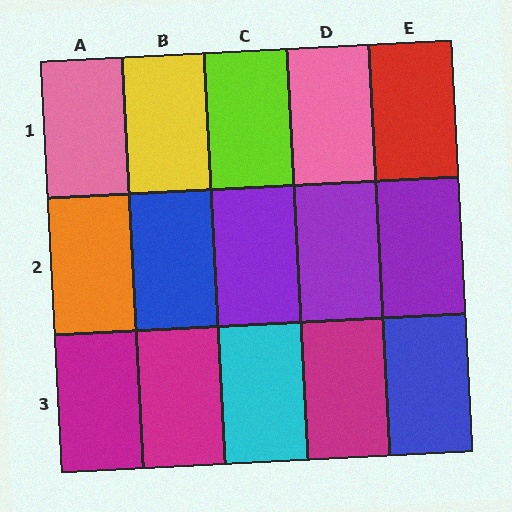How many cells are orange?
1 cell is orange.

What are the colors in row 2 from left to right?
Orange, blue, purple, purple, purple.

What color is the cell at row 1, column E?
Red.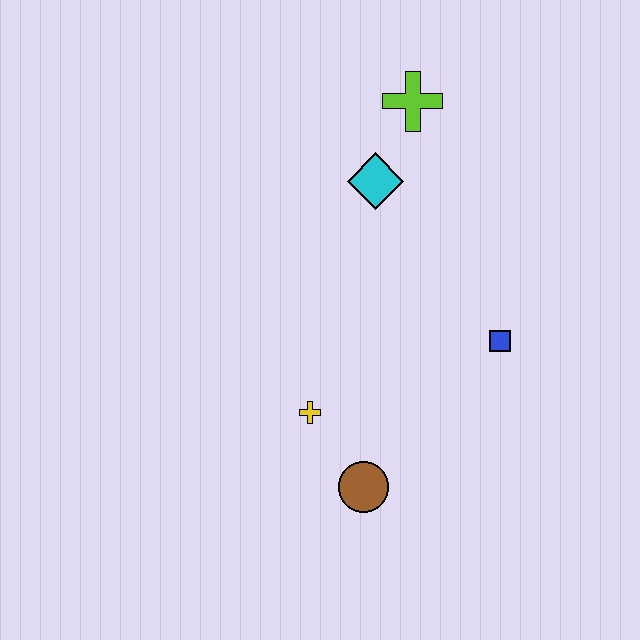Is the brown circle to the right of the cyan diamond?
No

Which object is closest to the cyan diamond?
The lime cross is closest to the cyan diamond.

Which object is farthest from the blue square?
The lime cross is farthest from the blue square.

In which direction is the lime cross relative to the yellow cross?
The lime cross is above the yellow cross.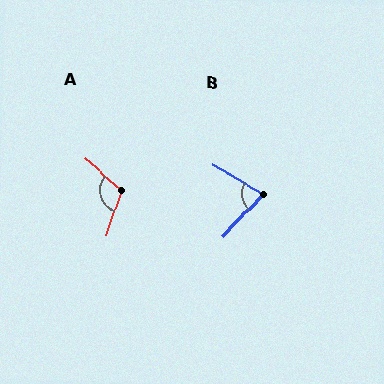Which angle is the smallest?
B, at approximately 77 degrees.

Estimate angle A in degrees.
Approximately 113 degrees.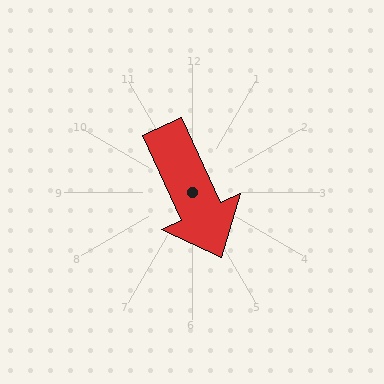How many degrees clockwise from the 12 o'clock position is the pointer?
Approximately 156 degrees.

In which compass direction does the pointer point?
Southeast.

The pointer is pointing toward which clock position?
Roughly 5 o'clock.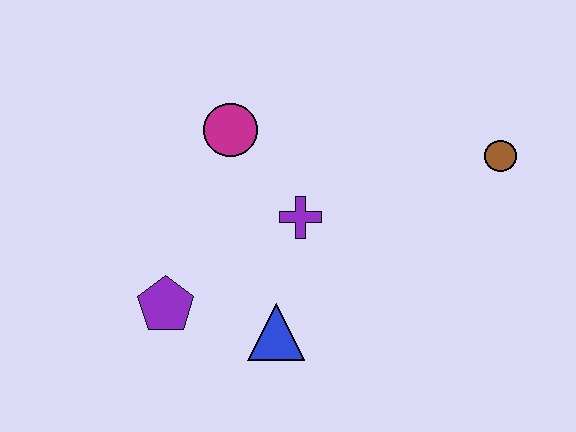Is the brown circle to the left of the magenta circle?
No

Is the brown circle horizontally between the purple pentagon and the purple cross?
No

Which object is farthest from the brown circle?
The purple pentagon is farthest from the brown circle.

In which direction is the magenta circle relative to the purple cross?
The magenta circle is above the purple cross.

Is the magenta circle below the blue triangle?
No